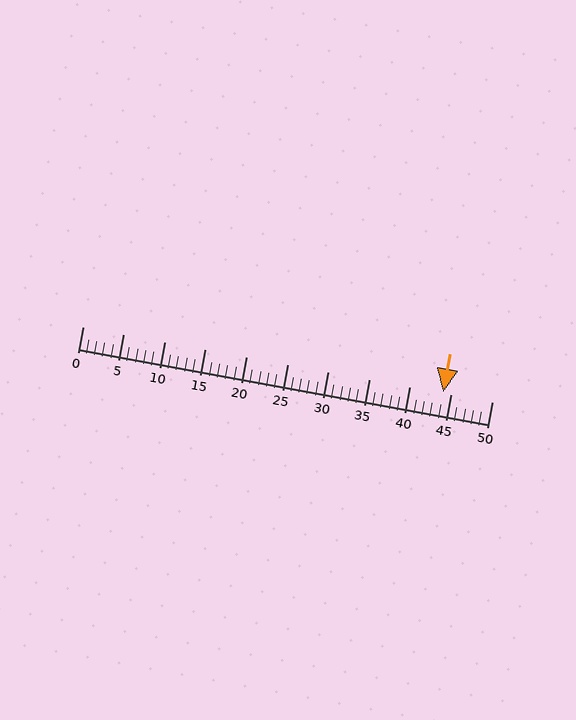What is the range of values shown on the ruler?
The ruler shows values from 0 to 50.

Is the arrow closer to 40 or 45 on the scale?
The arrow is closer to 45.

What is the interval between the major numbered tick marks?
The major tick marks are spaced 5 units apart.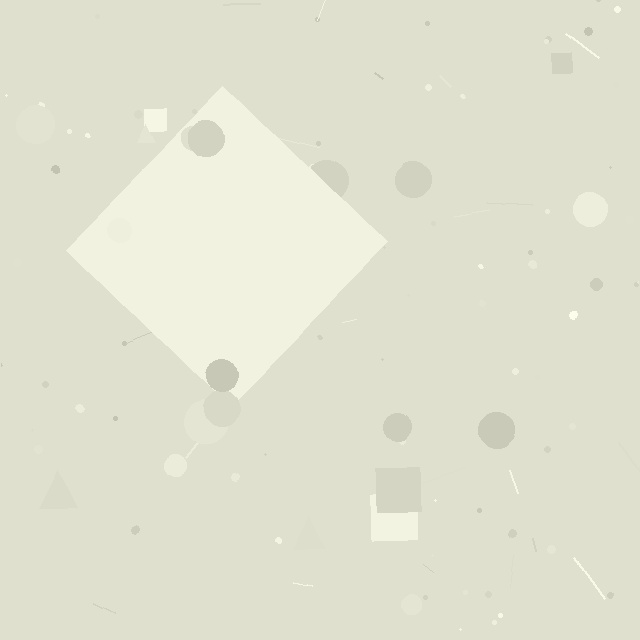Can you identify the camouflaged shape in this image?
The camouflaged shape is a diamond.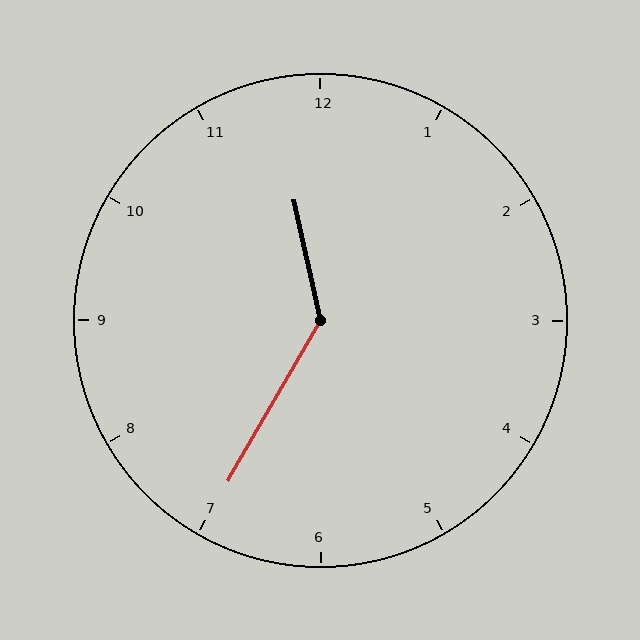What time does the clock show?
11:35.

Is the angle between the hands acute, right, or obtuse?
It is obtuse.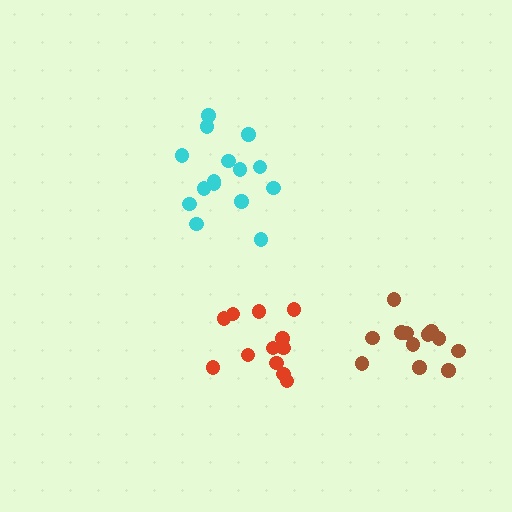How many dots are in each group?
Group 1: 15 dots, Group 2: 12 dots, Group 3: 12 dots (39 total).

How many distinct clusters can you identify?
There are 3 distinct clusters.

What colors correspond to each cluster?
The clusters are colored: cyan, red, brown.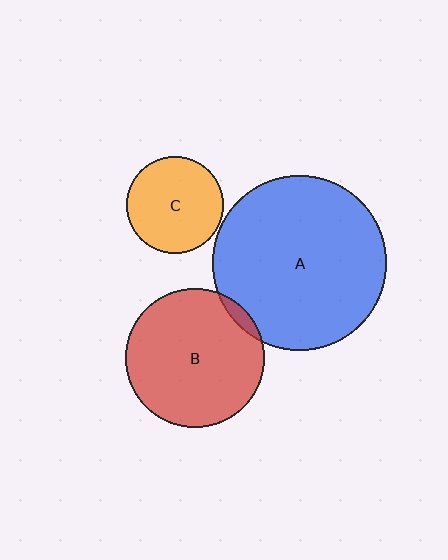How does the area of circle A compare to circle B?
Approximately 1.6 times.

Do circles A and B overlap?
Yes.